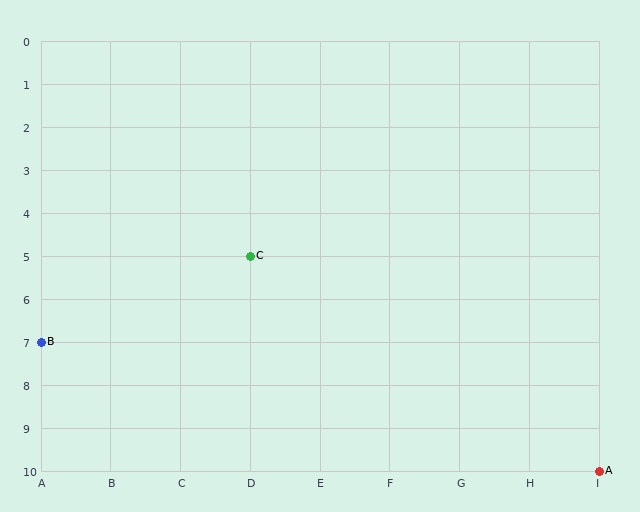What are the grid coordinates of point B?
Point B is at grid coordinates (A, 7).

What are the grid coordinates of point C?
Point C is at grid coordinates (D, 5).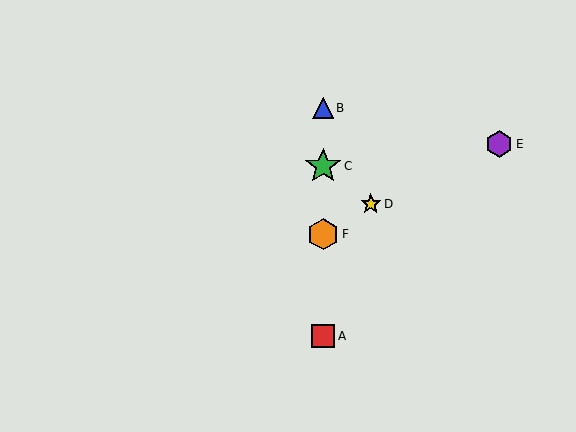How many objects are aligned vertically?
4 objects (A, B, C, F) are aligned vertically.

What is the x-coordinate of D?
Object D is at x≈371.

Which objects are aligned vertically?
Objects A, B, C, F are aligned vertically.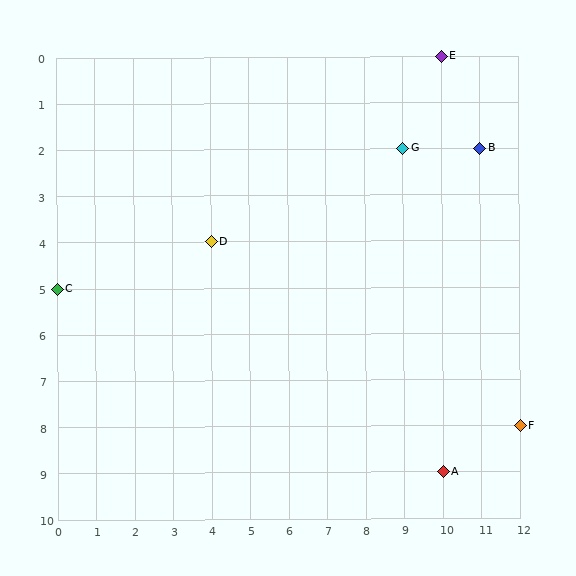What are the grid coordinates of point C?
Point C is at grid coordinates (0, 5).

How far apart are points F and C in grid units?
Points F and C are 12 columns and 3 rows apart (about 12.4 grid units diagonally).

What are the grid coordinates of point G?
Point G is at grid coordinates (9, 2).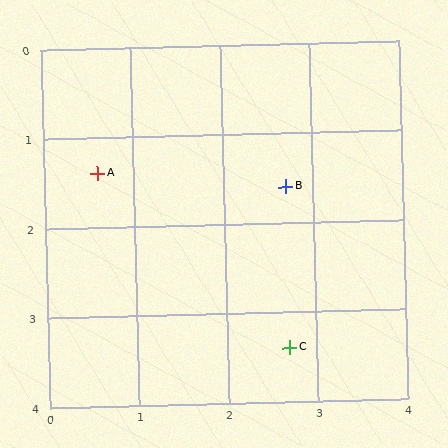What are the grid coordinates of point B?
Point B is at approximately (2.7, 1.6).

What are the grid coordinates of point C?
Point C is at approximately (2.7, 3.4).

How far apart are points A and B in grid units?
Points A and B are about 2.1 grid units apart.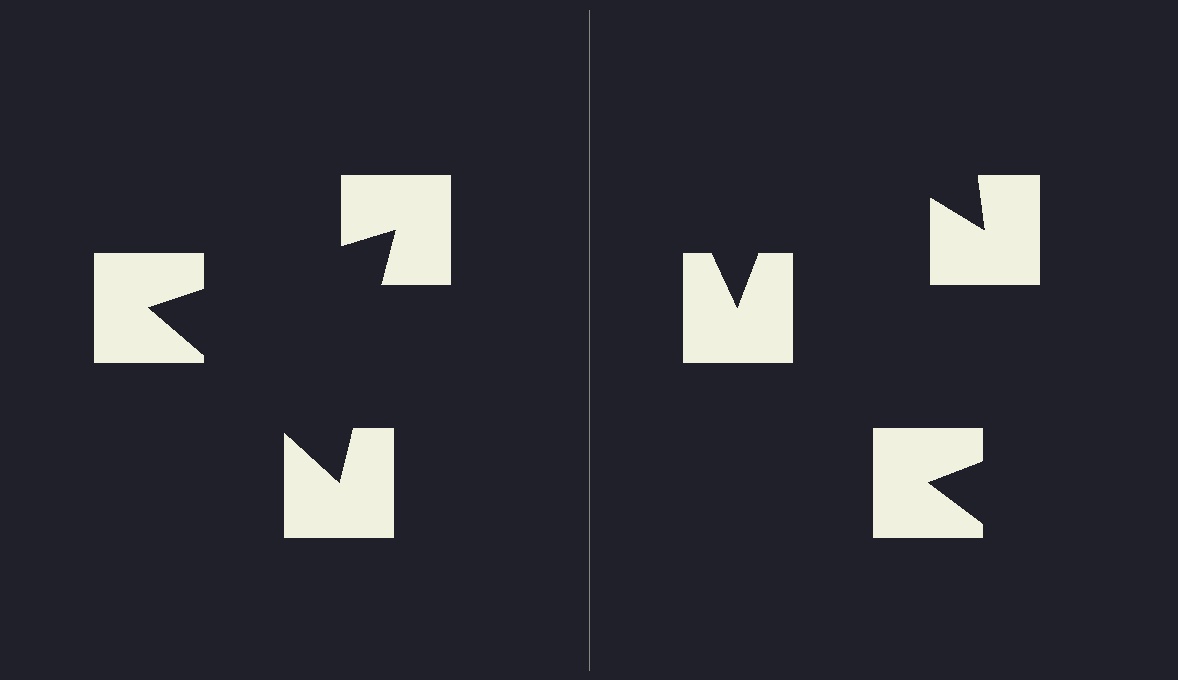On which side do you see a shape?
An illusory triangle appears on the left side. On the right side the wedge cuts are rotated, so no coherent shape forms.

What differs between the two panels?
The notched squares are positioned identically on both sides; only the wedge orientations differ. On the left they align to a triangle; on the right they are misaligned.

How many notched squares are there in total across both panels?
6 — 3 on each side.